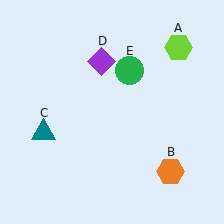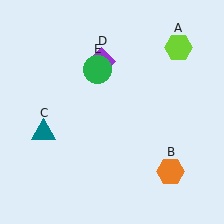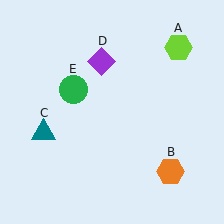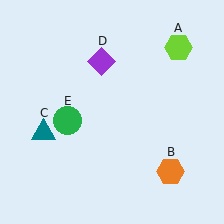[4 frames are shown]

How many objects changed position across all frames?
1 object changed position: green circle (object E).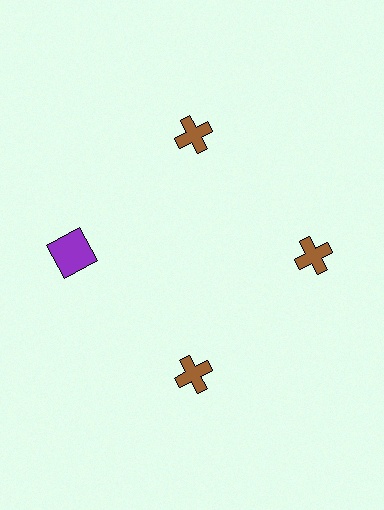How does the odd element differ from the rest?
It differs in both color (purple instead of brown) and shape (square instead of cross).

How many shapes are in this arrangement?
There are 4 shapes arranged in a ring pattern.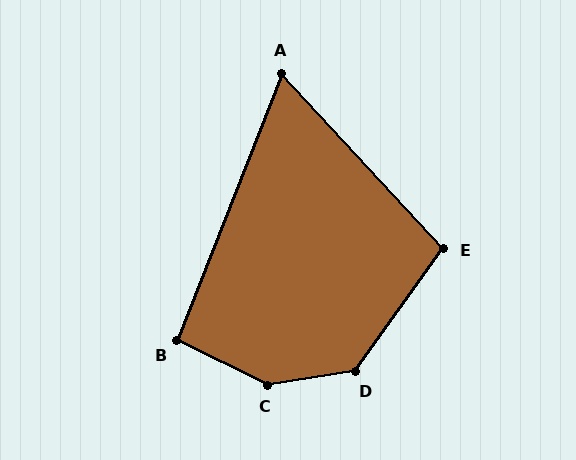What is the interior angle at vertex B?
Approximately 95 degrees (obtuse).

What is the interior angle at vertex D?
Approximately 135 degrees (obtuse).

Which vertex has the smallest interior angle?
A, at approximately 64 degrees.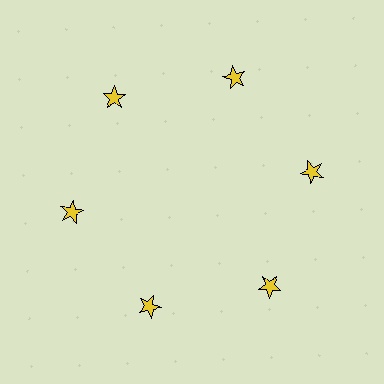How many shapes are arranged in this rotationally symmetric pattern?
There are 6 shapes, arranged in 6 groups of 1.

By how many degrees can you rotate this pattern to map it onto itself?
The pattern maps onto itself every 60 degrees of rotation.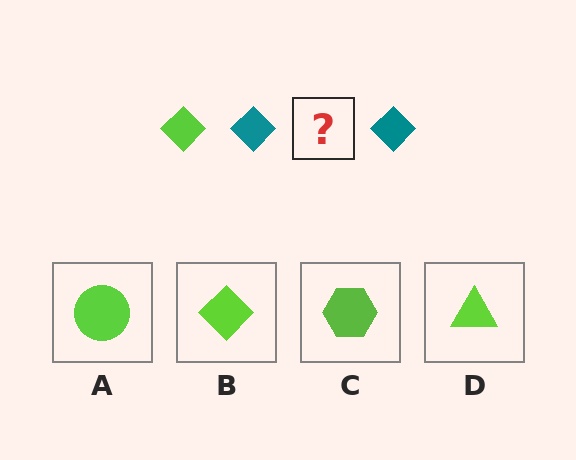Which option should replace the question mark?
Option B.